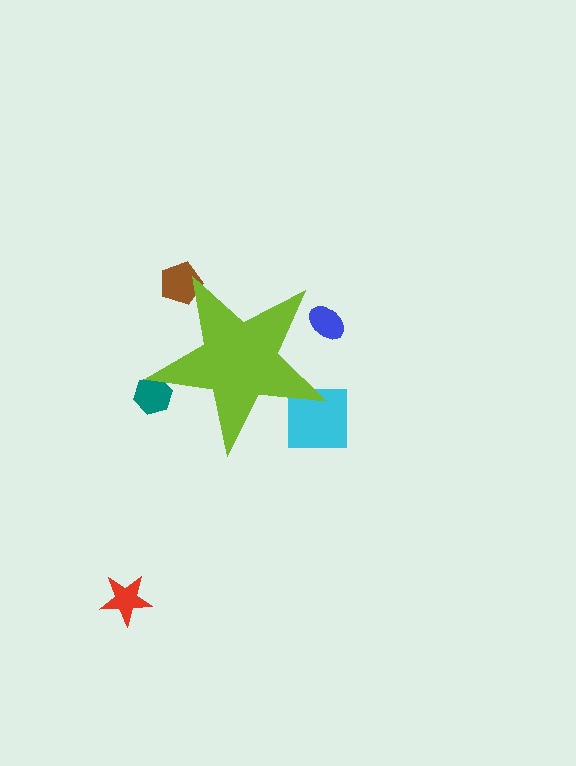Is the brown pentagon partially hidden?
Yes, the brown pentagon is partially hidden behind the lime star.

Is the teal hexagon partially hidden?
Yes, the teal hexagon is partially hidden behind the lime star.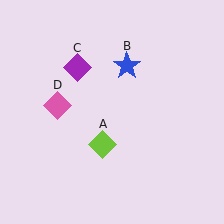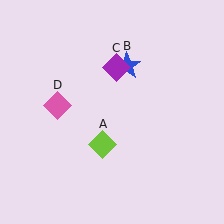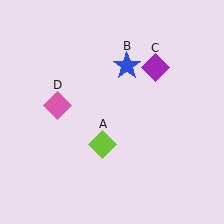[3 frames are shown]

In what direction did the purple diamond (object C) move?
The purple diamond (object C) moved right.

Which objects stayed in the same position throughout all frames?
Lime diamond (object A) and blue star (object B) and pink diamond (object D) remained stationary.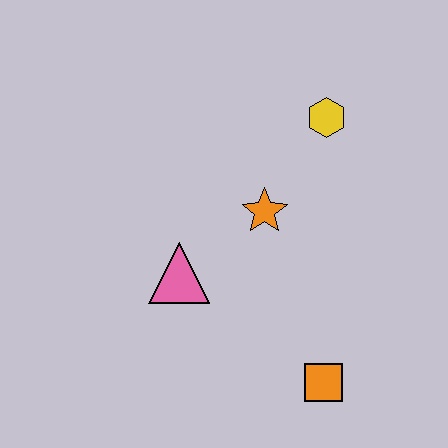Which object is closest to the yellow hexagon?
The orange star is closest to the yellow hexagon.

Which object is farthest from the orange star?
The orange square is farthest from the orange star.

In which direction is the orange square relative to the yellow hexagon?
The orange square is below the yellow hexagon.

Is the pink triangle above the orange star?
No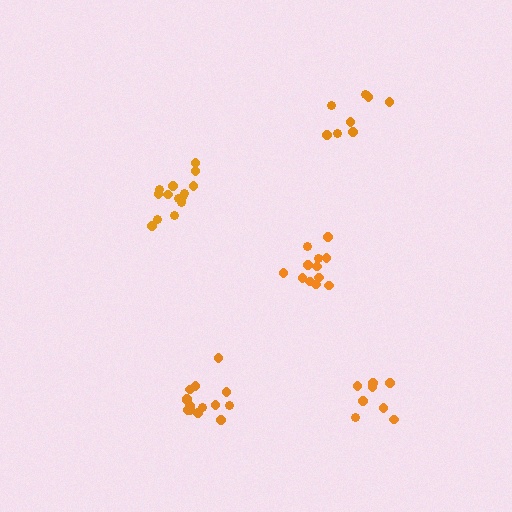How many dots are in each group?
Group 1: 12 dots, Group 2: 14 dots, Group 3: 8 dots, Group 4: 14 dots, Group 5: 8 dots (56 total).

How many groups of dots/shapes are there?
There are 5 groups.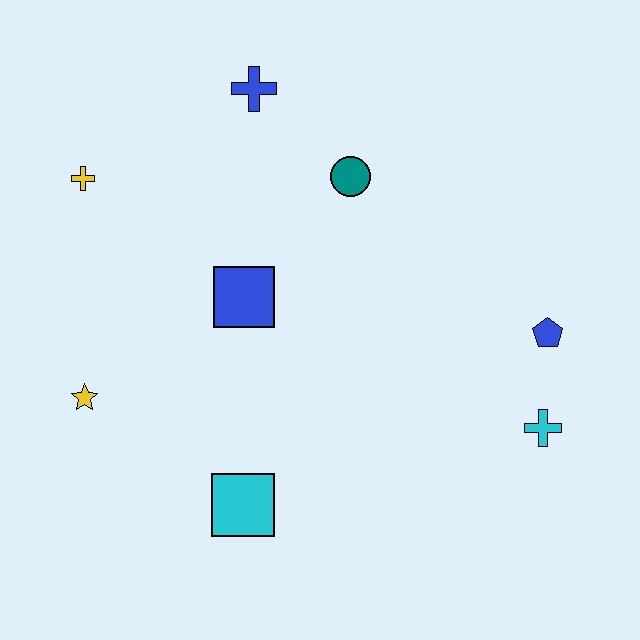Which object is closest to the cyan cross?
The blue pentagon is closest to the cyan cross.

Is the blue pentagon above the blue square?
No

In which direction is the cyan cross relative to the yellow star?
The cyan cross is to the right of the yellow star.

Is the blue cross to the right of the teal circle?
No